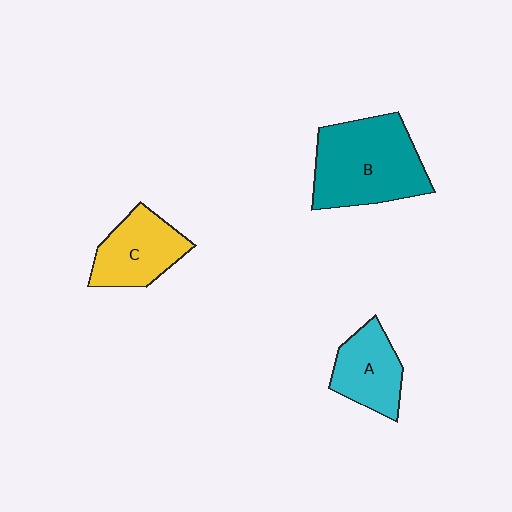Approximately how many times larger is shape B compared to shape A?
Approximately 1.8 times.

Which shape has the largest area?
Shape B (teal).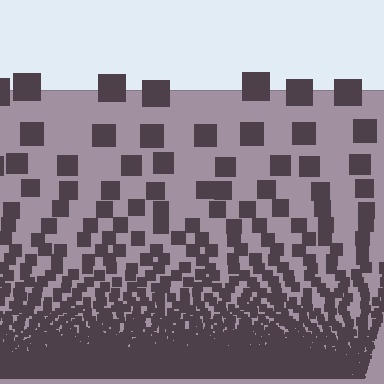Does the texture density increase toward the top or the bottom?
Density increases toward the bottom.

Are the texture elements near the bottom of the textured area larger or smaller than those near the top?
Smaller. The gradient is inverted — elements near the bottom are smaller and denser.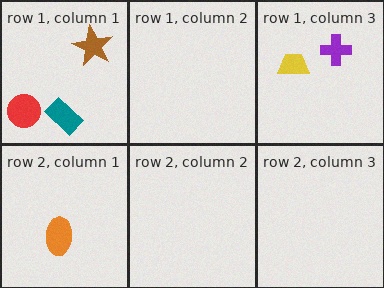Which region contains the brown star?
The row 1, column 1 region.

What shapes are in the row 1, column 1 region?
The teal rectangle, the brown star, the red circle.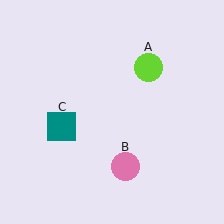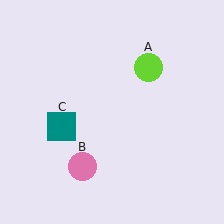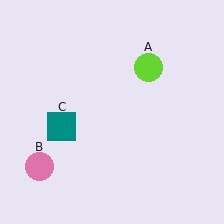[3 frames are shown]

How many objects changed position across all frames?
1 object changed position: pink circle (object B).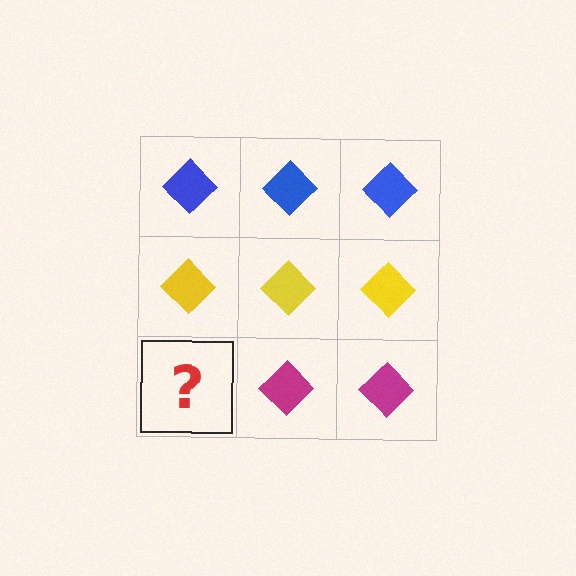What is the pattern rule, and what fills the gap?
The rule is that each row has a consistent color. The gap should be filled with a magenta diamond.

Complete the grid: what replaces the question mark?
The question mark should be replaced with a magenta diamond.